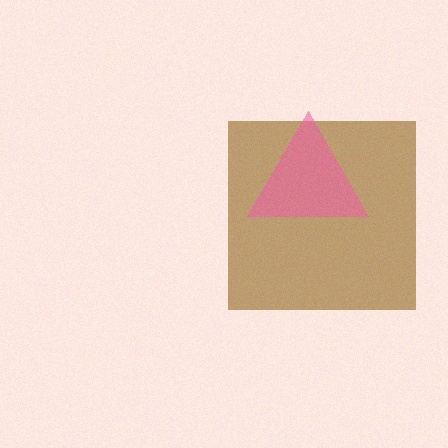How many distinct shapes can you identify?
There are 2 distinct shapes: a brown square, a pink triangle.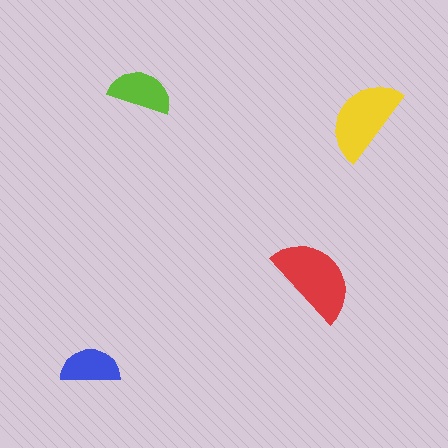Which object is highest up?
The lime semicircle is topmost.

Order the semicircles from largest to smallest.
the red one, the yellow one, the lime one, the blue one.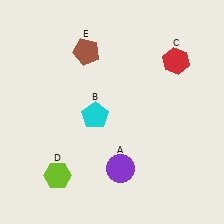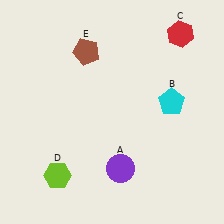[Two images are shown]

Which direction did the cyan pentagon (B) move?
The cyan pentagon (B) moved right.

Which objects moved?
The objects that moved are: the cyan pentagon (B), the red hexagon (C).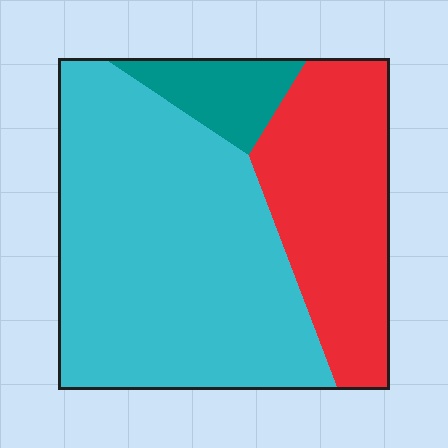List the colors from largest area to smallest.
From largest to smallest: cyan, red, teal.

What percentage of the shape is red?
Red covers about 30% of the shape.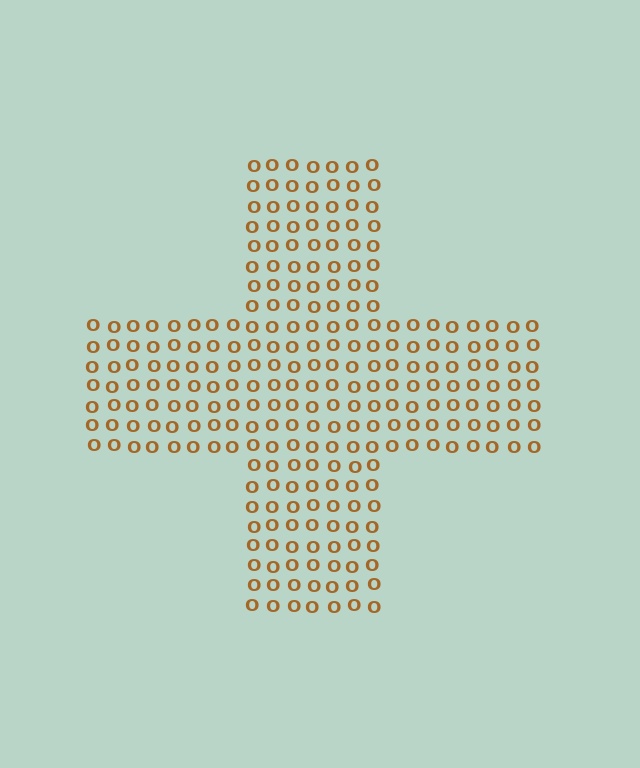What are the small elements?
The small elements are letter O's.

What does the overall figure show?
The overall figure shows a cross.